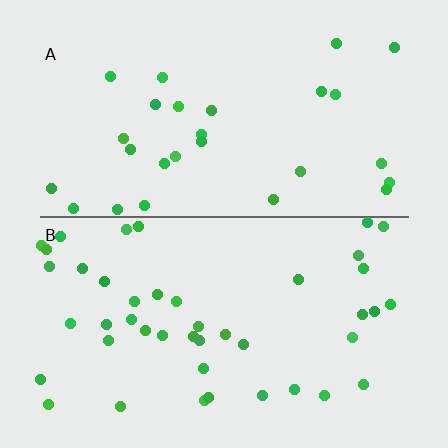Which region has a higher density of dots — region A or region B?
B (the bottom).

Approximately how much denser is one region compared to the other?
Approximately 1.6× — region B over region A.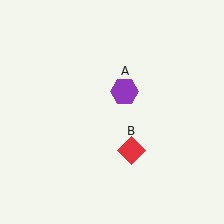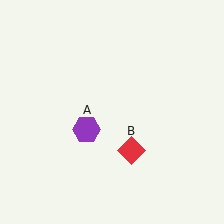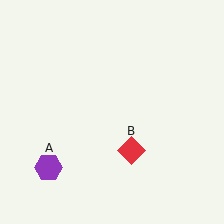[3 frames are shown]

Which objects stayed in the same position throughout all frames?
Red diamond (object B) remained stationary.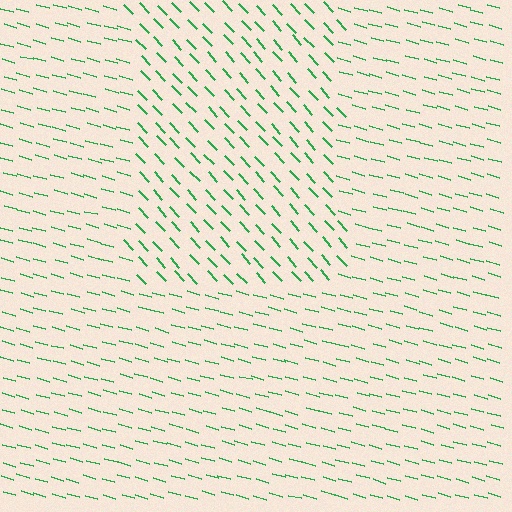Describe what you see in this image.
The image is filled with small green line segments. A rectangle region in the image has lines oriented differently from the surrounding lines, creating a visible texture boundary.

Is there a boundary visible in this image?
Yes, there is a texture boundary formed by a change in line orientation.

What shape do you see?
I see a rectangle.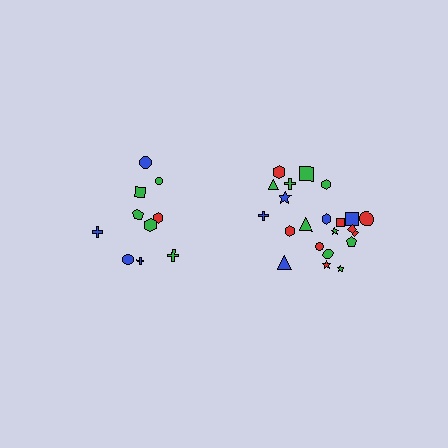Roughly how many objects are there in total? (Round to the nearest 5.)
Roughly 30 objects in total.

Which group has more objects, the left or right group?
The right group.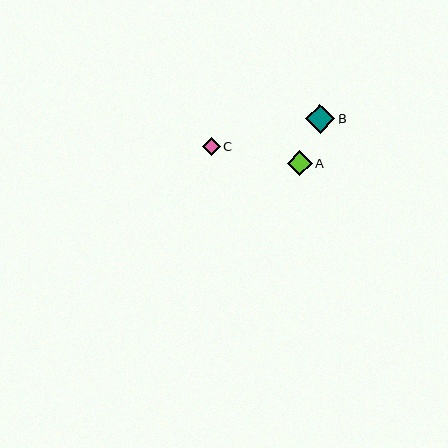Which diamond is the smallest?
Diamond C is the smallest with a size of approximately 18 pixels.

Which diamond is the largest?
Diamond B is the largest with a size of approximately 29 pixels.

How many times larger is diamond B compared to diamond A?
Diamond B is approximately 1.2 times the size of diamond A.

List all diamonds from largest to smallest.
From largest to smallest: B, A, C.